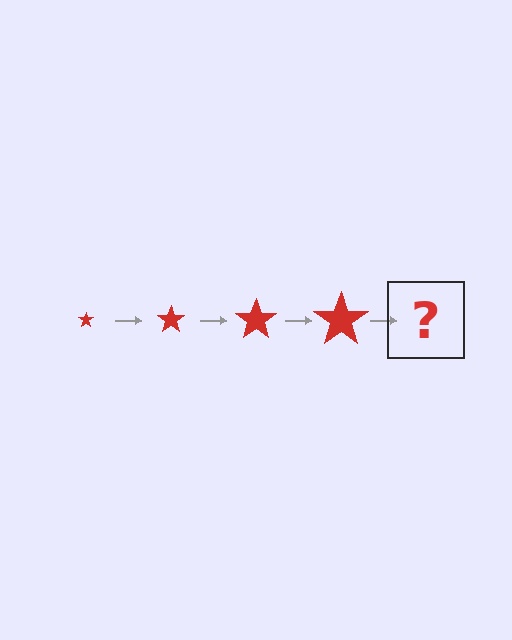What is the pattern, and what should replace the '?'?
The pattern is that the star gets progressively larger each step. The '?' should be a red star, larger than the previous one.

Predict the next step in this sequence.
The next step is a red star, larger than the previous one.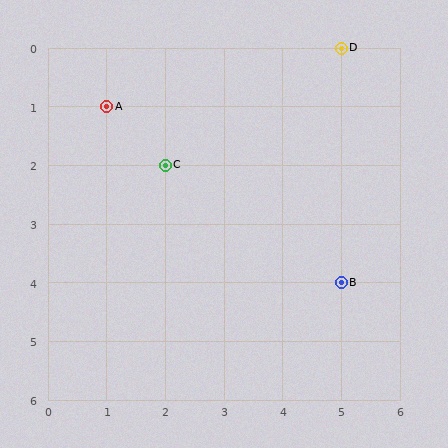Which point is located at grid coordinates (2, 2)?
Point C is at (2, 2).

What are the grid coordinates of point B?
Point B is at grid coordinates (5, 4).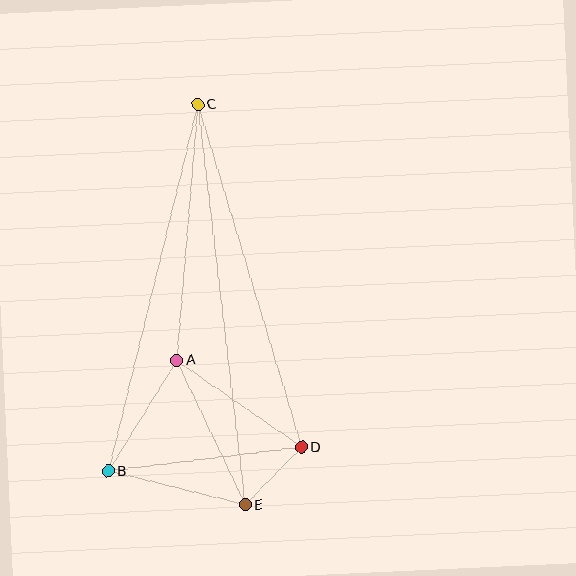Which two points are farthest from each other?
Points C and E are farthest from each other.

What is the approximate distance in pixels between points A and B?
The distance between A and B is approximately 130 pixels.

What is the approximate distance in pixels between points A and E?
The distance between A and E is approximately 160 pixels.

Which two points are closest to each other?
Points D and E are closest to each other.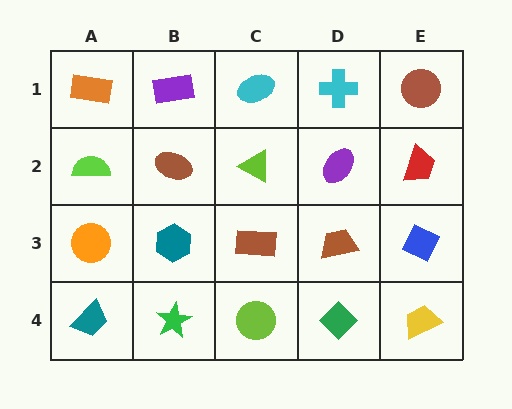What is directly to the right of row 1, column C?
A cyan cross.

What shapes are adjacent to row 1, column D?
A purple ellipse (row 2, column D), a cyan ellipse (row 1, column C), a brown circle (row 1, column E).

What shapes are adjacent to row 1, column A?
A lime semicircle (row 2, column A), a purple rectangle (row 1, column B).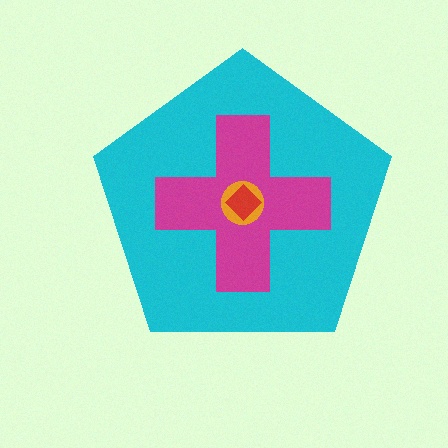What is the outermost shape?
The cyan pentagon.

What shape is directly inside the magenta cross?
The orange circle.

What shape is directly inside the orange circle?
The red diamond.